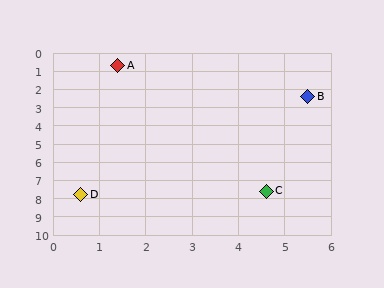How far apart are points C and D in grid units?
Points C and D are about 4.0 grid units apart.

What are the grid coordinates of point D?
Point D is at approximately (0.6, 7.8).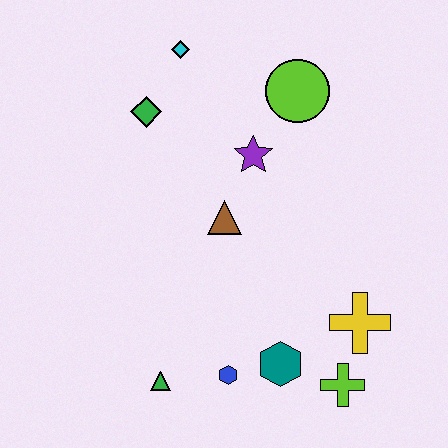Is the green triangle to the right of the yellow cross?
No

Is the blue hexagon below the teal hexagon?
Yes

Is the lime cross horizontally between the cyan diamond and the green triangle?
No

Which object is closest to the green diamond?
The cyan diamond is closest to the green diamond.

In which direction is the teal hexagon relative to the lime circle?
The teal hexagon is below the lime circle.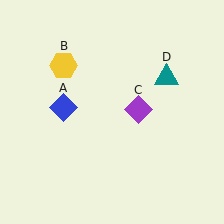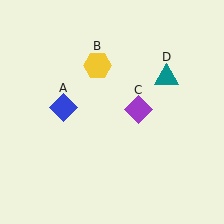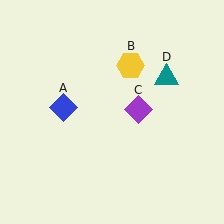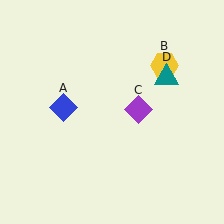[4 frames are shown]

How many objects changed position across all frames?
1 object changed position: yellow hexagon (object B).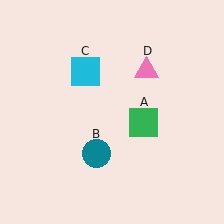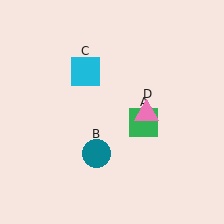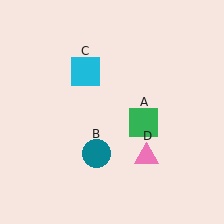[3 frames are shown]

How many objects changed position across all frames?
1 object changed position: pink triangle (object D).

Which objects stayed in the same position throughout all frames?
Green square (object A) and teal circle (object B) and cyan square (object C) remained stationary.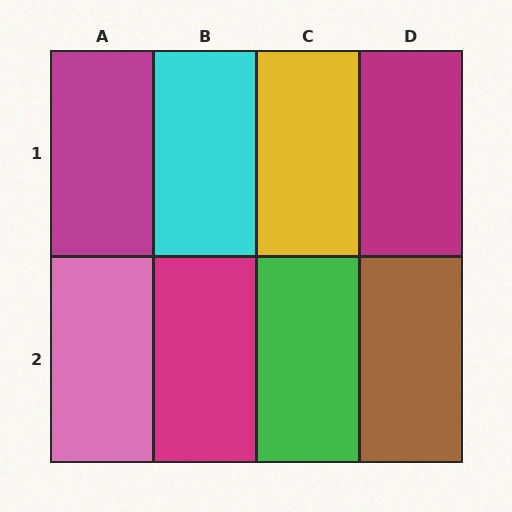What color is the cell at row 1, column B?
Cyan.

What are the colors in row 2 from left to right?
Pink, magenta, green, brown.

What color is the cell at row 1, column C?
Yellow.